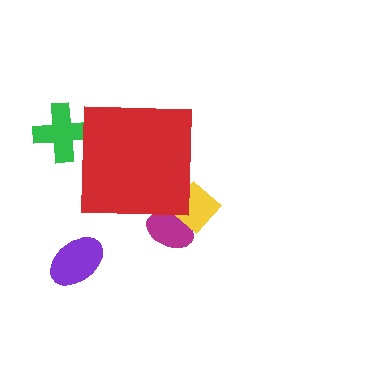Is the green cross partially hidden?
Yes, the green cross is partially hidden behind the red square.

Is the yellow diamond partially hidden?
Yes, the yellow diamond is partially hidden behind the red square.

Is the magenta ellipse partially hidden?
Yes, the magenta ellipse is partially hidden behind the red square.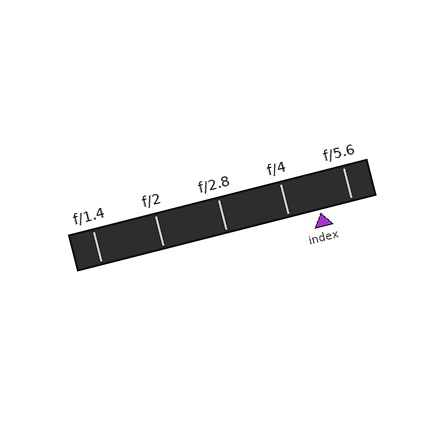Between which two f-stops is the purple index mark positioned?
The index mark is between f/4 and f/5.6.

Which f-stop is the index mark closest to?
The index mark is closest to f/4.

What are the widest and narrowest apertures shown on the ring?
The widest aperture shown is f/1.4 and the narrowest is f/5.6.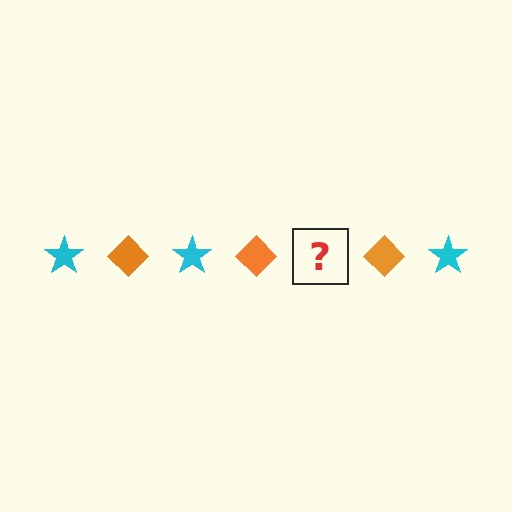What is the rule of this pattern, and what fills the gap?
The rule is that the pattern alternates between cyan star and orange diamond. The gap should be filled with a cyan star.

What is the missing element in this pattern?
The missing element is a cyan star.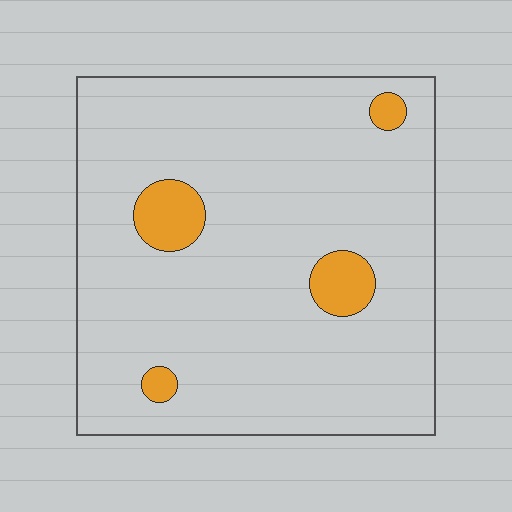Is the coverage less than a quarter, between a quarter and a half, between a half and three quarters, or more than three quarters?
Less than a quarter.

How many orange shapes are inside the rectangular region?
4.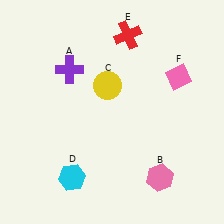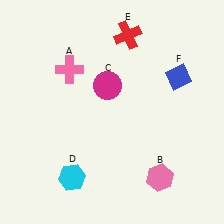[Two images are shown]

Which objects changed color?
A changed from purple to pink. C changed from yellow to magenta. F changed from pink to blue.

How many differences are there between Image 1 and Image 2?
There are 3 differences between the two images.